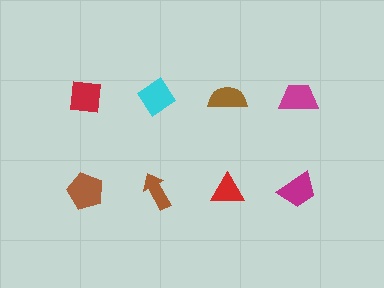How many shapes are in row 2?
4 shapes.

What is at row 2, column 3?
A red triangle.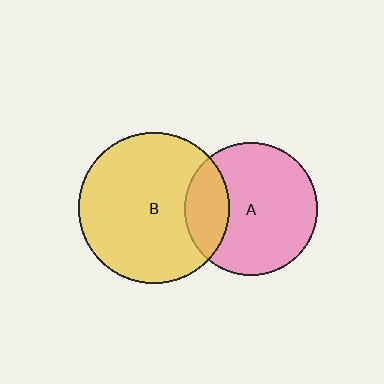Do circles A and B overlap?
Yes.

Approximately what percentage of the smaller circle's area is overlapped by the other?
Approximately 25%.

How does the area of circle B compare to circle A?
Approximately 1.3 times.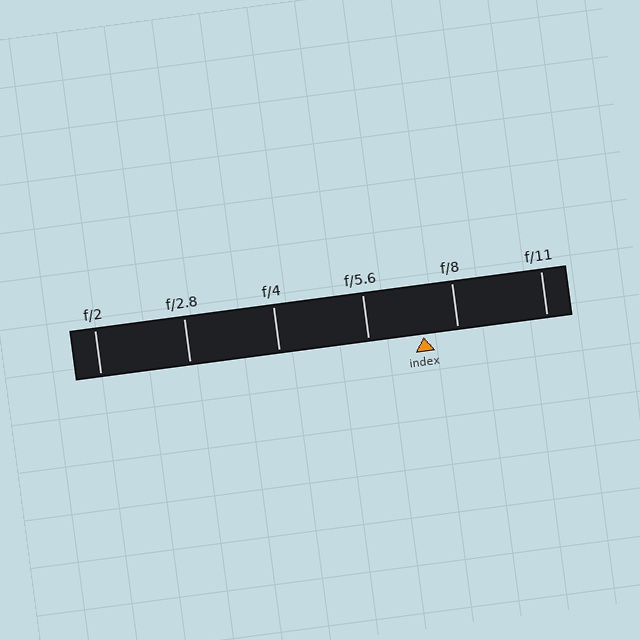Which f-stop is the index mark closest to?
The index mark is closest to f/8.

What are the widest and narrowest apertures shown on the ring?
The widest aperture shown is f/2 and the narrowest is f/11.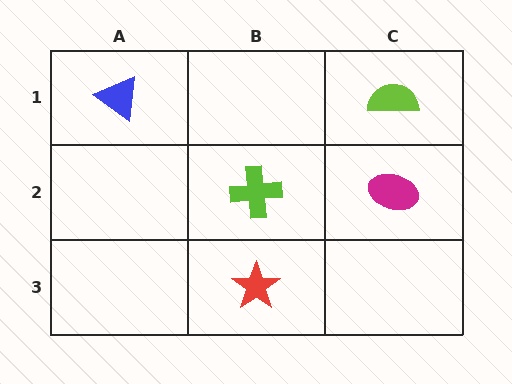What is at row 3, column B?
A red star.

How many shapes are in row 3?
1 shape.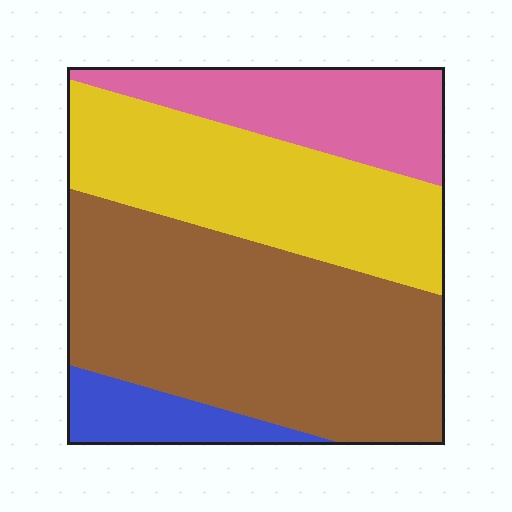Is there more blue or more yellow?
Yellow.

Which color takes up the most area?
Brown, at roughly 45%.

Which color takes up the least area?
Blue, at roughly 10%.